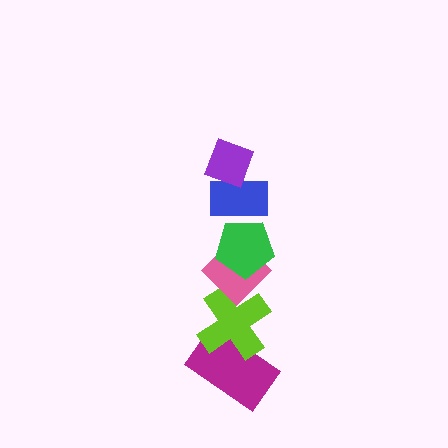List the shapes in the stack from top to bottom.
From top to bottom: the purple diamond, the blue rectangle, the green pentagon, the pink diamond, the lime cross, the magenta rectangle.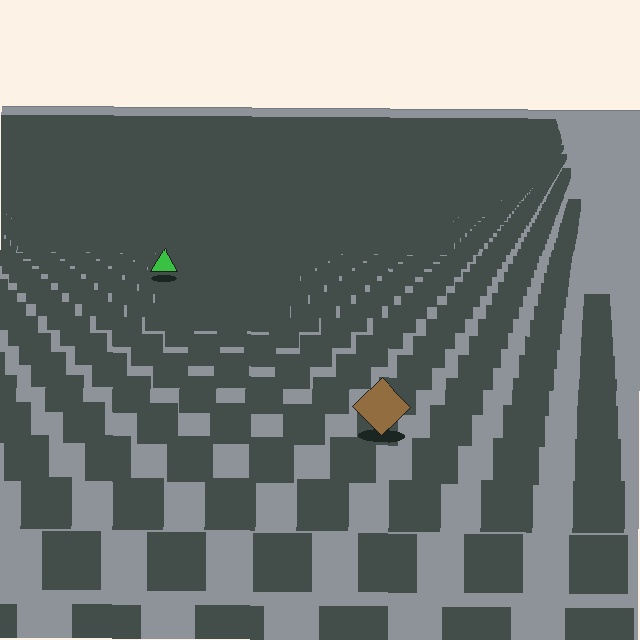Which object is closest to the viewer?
The brown diamond is closest. The texture marks near it are larger and more spread out.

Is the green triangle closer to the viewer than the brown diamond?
No. The brown diamond is closer — you can tell from the texture gradient: the ground texture is coarser near it.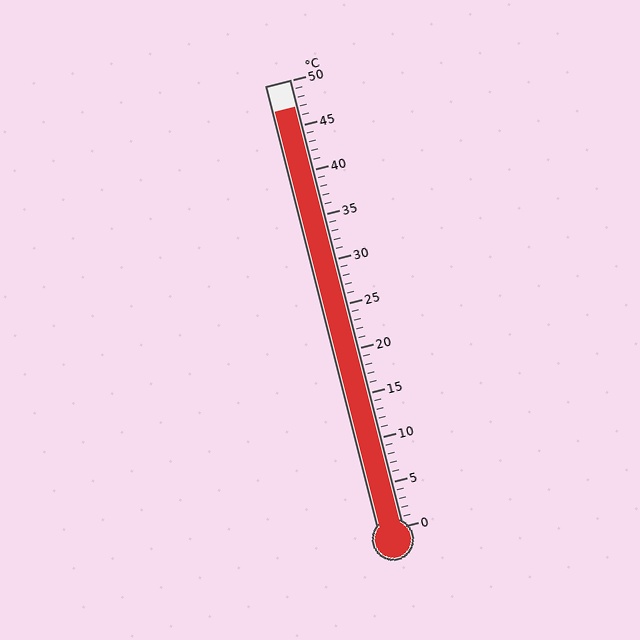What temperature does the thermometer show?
The thermometer shows approximately 47°C.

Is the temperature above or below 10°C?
The temperature is above 10°C.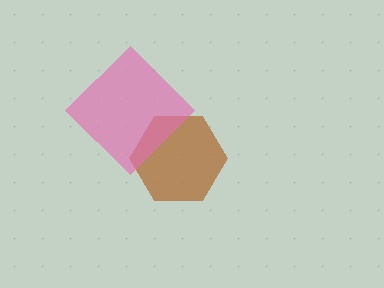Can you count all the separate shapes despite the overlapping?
Yes, there are 2 separate shapes.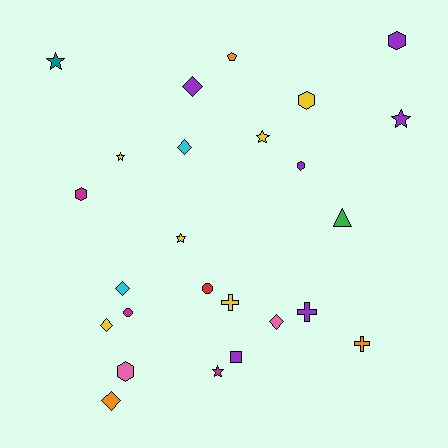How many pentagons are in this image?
There is 1 pentagon.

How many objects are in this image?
There are 25 objects.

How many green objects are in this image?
There is 1 green object.